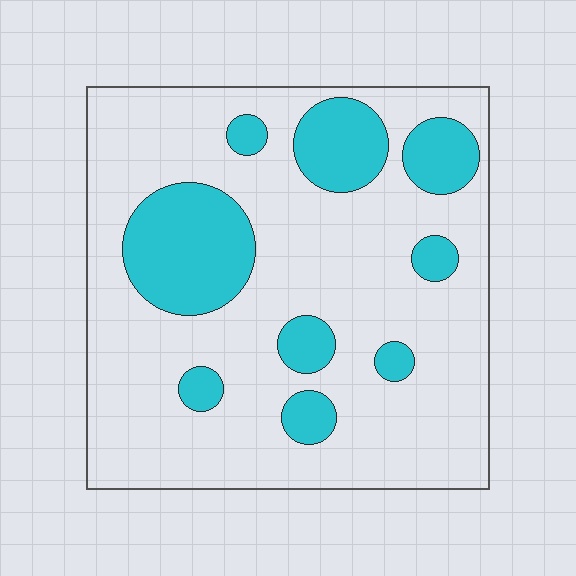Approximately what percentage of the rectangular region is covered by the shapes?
Approximately 25%.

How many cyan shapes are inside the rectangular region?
9.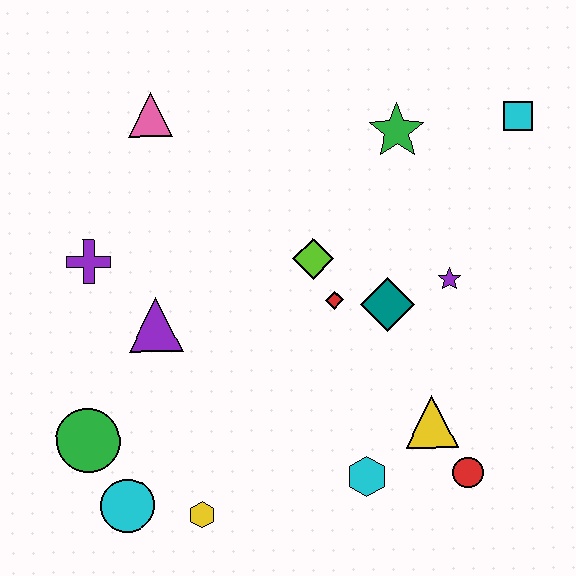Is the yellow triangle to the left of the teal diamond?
No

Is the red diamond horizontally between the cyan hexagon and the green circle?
Yes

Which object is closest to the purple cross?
The purple triangle is closest to the purple cross.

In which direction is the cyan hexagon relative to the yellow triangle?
The cyan hexagon is to the left of the yellow triangle.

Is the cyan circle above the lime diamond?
No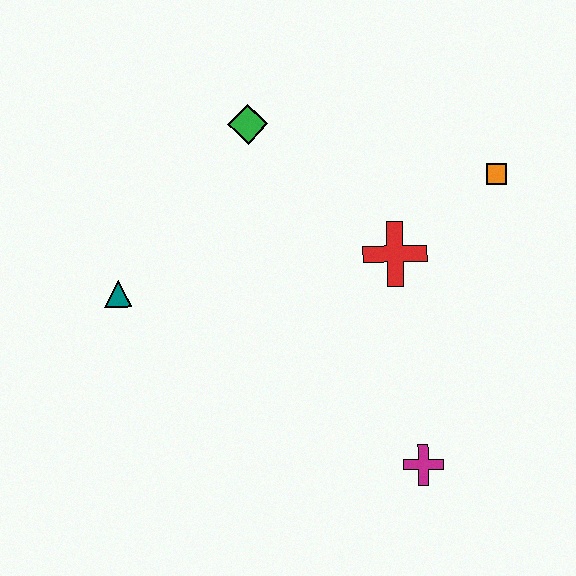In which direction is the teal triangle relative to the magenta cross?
The teal triangle is to the left of the magenta cross.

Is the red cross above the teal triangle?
Yes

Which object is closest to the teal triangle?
The green diamond is closest to the teal triangle.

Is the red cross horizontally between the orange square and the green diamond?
Yes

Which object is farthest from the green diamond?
The magenta cross is farthest from the green diamond.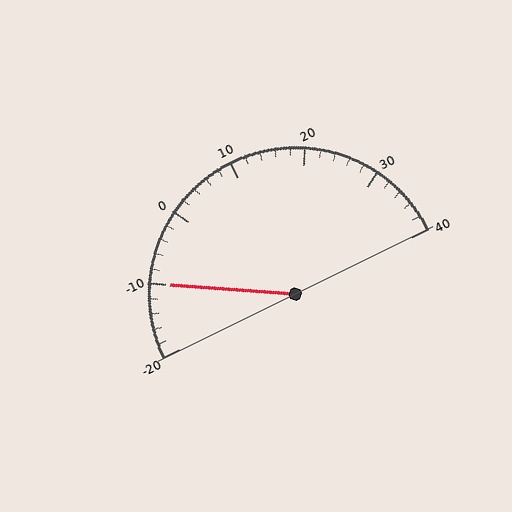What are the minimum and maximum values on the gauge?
The gauge ranges from -20 to 40.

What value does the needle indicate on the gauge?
The needle indicates approximately -10.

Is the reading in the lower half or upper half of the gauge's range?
The reading is in the lower half of the range (-20 to 40).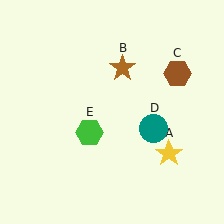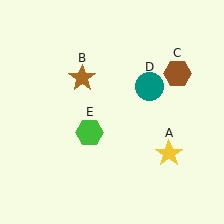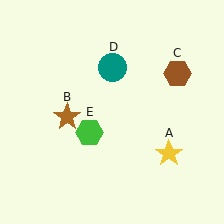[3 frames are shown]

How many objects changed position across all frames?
2 objects changed position: brown star (object B), teal circle (object D).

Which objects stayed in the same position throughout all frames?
Yellow star (object A) and brown hexagon (object C) and green hexagon (object E) remained stationary.